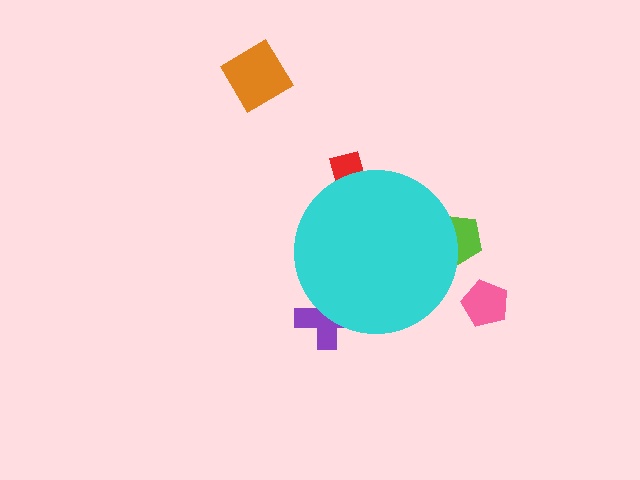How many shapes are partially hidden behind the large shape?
3 shapes are partially hidden.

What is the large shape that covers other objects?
A cyan circle.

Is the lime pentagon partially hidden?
Yes, the lime pentagon is partially hidden behind the cyan circle.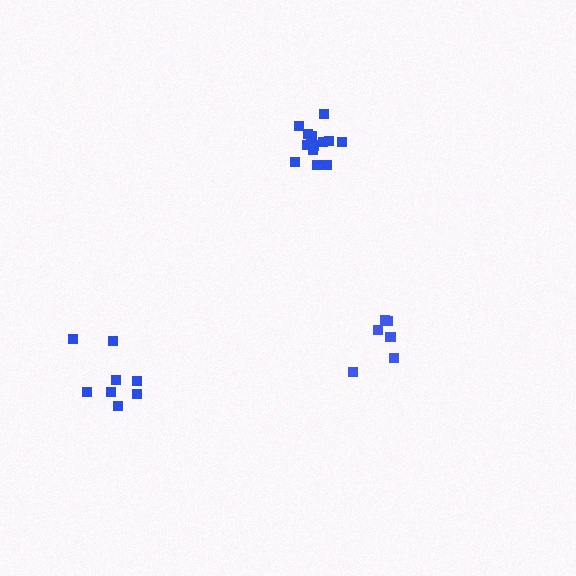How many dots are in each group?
Group 1: 13 dots, Group 2: 7 dots, Group 3: 8 dots (28 total).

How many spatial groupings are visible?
There are 3 spatial groupings.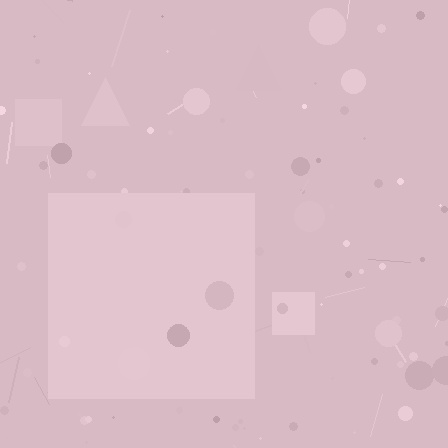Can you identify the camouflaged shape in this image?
The camouflaged shape is a square.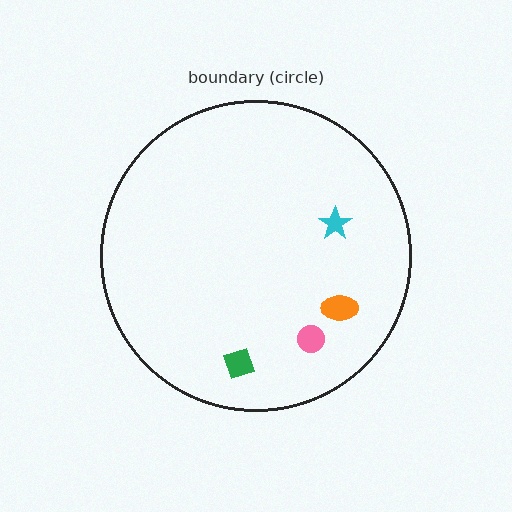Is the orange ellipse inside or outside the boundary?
Inside.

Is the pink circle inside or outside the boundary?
Inside.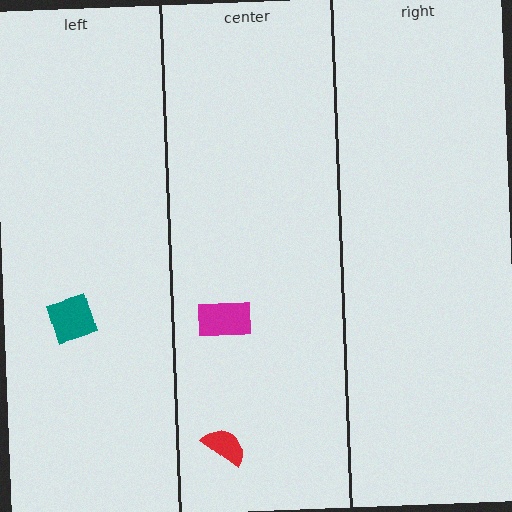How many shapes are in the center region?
2.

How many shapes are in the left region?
1.